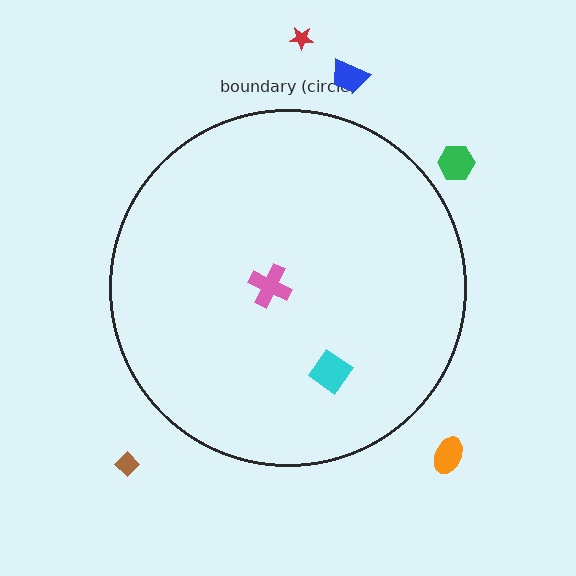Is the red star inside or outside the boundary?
Outside.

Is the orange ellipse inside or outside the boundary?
Outside.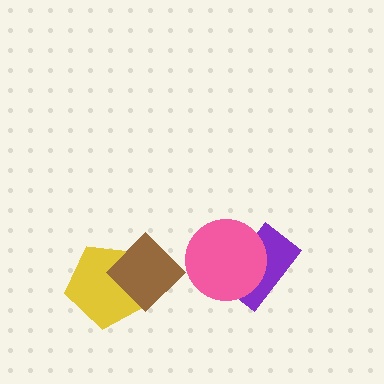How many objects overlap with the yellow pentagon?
1 object overlaps with the yellow pentagon.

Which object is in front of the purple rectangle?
The pink circle is in front of the purple rectangle.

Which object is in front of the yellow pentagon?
The brown diamond is in front of the yellow pentagon.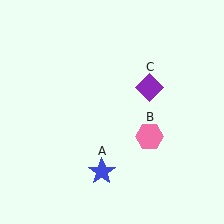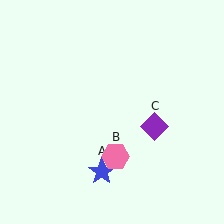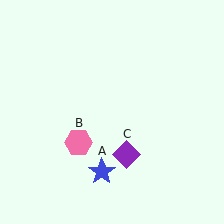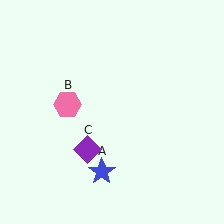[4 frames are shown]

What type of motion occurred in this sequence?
The pink hexagon (object B), purple diamond (object C) rotated clockwise around the center of the scene.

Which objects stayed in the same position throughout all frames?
Blue star (object A) remained stationary.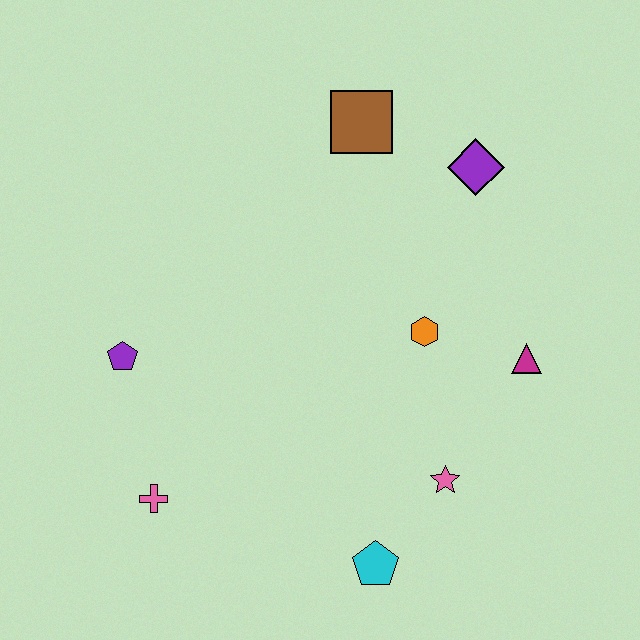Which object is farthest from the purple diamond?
The pink cross is farthest from the purple diamond.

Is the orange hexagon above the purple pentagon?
Yes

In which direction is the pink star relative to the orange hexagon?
The pink star is below the orange hexagon.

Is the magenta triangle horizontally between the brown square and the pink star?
No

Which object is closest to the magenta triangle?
The orange hexagon is closest to the magenta triangle.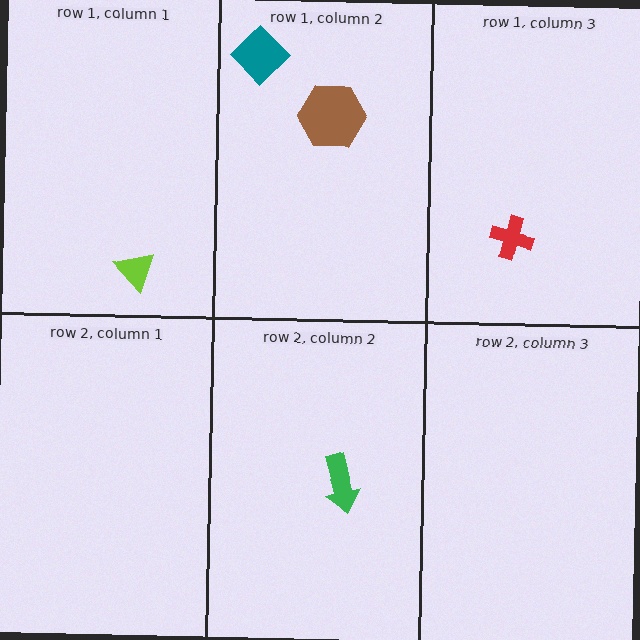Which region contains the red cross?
The row 1, column 3 region.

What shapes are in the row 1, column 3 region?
The red cross.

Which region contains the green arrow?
The row 2, column 2 region.